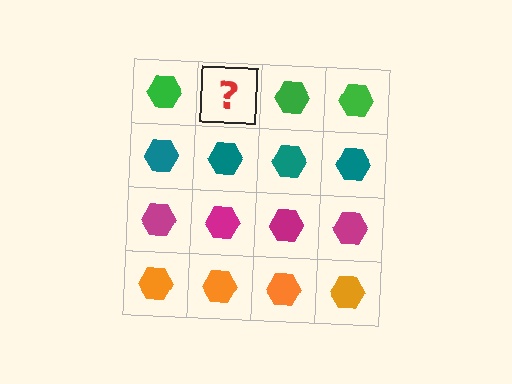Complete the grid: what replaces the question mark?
The question mark should be replaced with a green hexagon.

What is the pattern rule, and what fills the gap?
The rule is that each row has a consistent color. The gap should be filled with a green hexagon.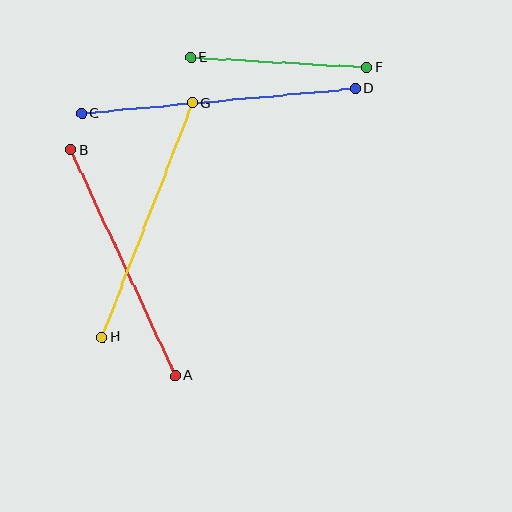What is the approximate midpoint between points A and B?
The midpoint is at approximately (123, 263) pixels.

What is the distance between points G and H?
The distance is approximately 251 pixels.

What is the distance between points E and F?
The distance is approximately 176 pixels.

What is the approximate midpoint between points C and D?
The midpoint is at approximately (218, 101) pixels.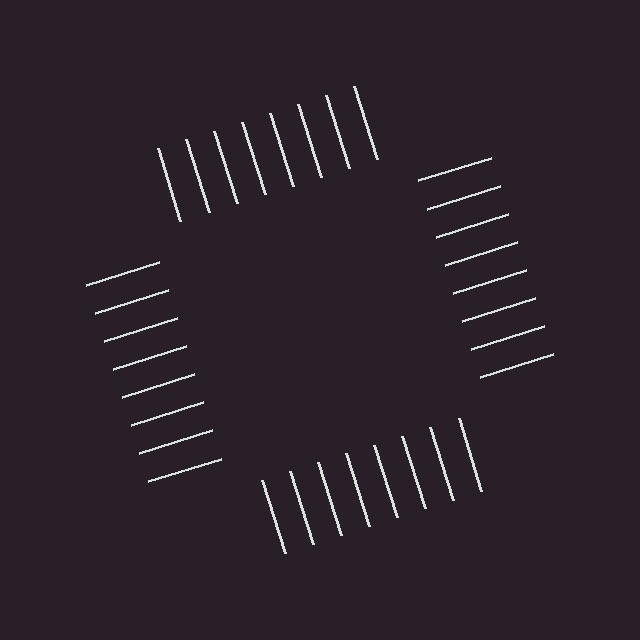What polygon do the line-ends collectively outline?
An illusory square — the line segments terminate on its edges but no continuous stroke is drawn.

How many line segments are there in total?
32 — 8 along each of the 4 edges.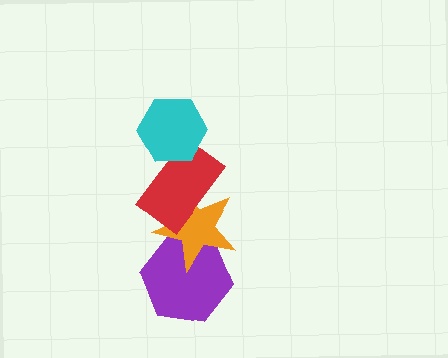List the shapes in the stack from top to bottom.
From top to bottom: the cyan hexagon, the red rectangle, the orange star, the purple hexagon.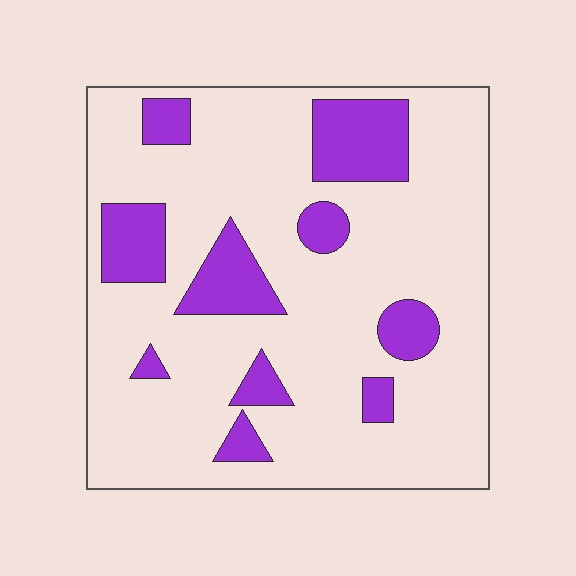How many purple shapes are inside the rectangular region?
10.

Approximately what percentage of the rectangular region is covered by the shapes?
Approximately 20%.